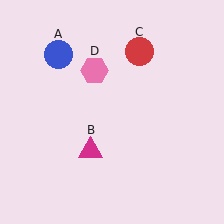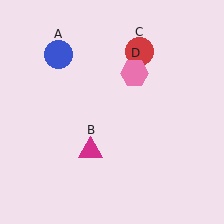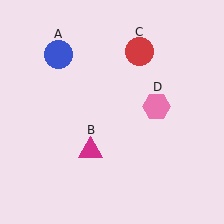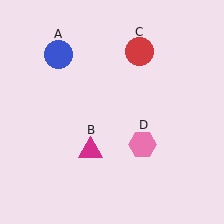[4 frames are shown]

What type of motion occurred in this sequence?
The pink hexagon (object D) rotated clockwise around the center of the scene.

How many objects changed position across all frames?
1 object changed position: pink hexagon (object D).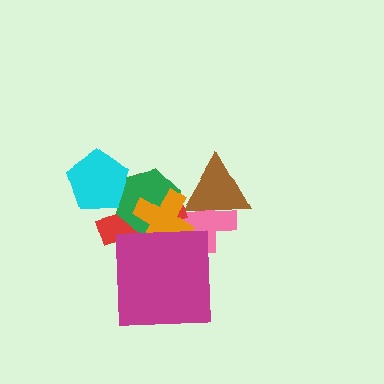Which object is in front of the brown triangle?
The orange cross is in front of the brown triangle.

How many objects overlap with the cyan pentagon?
2 objects overlap with the cyan pentagon.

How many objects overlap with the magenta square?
2 objects overlap with the magenta square.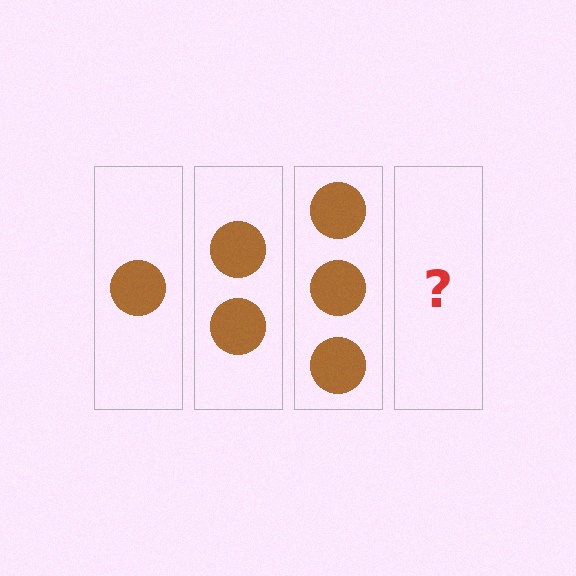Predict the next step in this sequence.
The next step is 4 circles.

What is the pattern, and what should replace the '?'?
The pattern is that each step adds one more circle. The '?' should be 4 circles.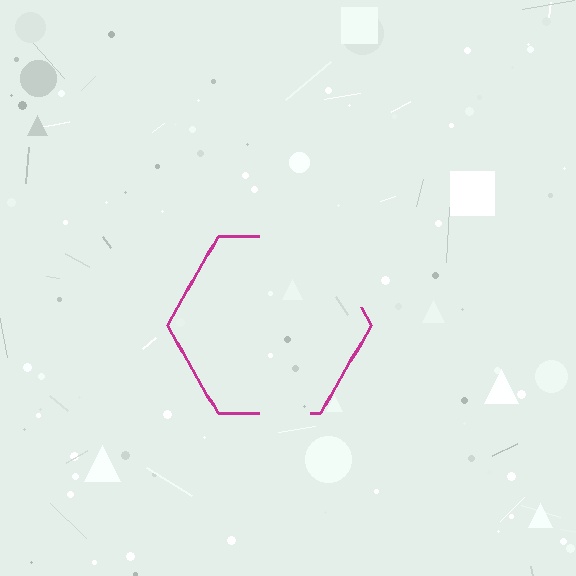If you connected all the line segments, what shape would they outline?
They would outline a hexagon.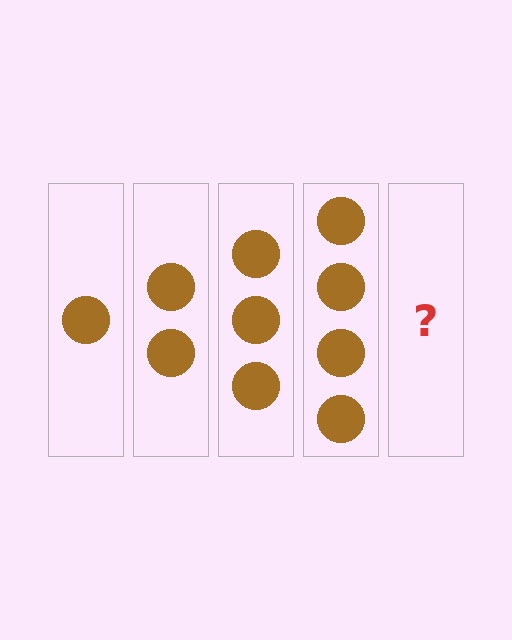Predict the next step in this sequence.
The next step is 5 circles.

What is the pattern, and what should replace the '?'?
The pattern is that each step adds one more circle. The '?' should be 5 circles.